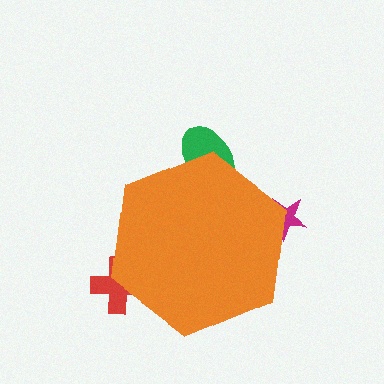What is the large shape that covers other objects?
An orange hexagon.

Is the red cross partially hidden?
Yes, the red cross is partially hidden behind the orange hexagon.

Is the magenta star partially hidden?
Yes, the magenta star is partially hidden behind the orange hexagon.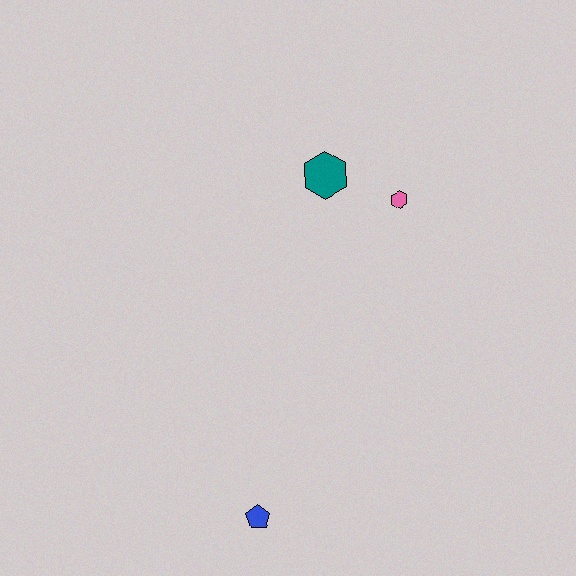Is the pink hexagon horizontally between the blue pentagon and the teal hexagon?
No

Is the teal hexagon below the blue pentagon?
No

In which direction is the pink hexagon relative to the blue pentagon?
The pink hexagon is above the blue pentagon.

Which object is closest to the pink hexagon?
The teal hexagon is closest to the pink hexagon.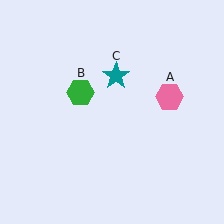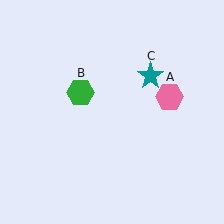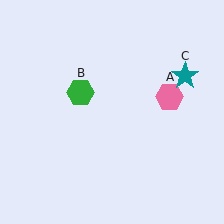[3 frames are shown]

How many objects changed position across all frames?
1 object changed position: teal star (object C).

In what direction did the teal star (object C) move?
The teal star (object C) moved right.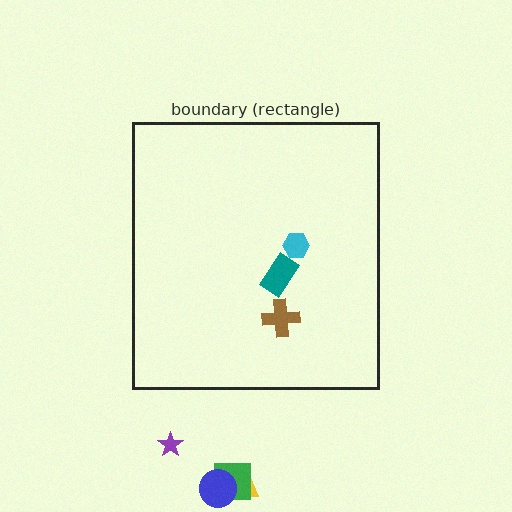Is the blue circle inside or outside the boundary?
Outside.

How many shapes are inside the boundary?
3 inside, 4 outside.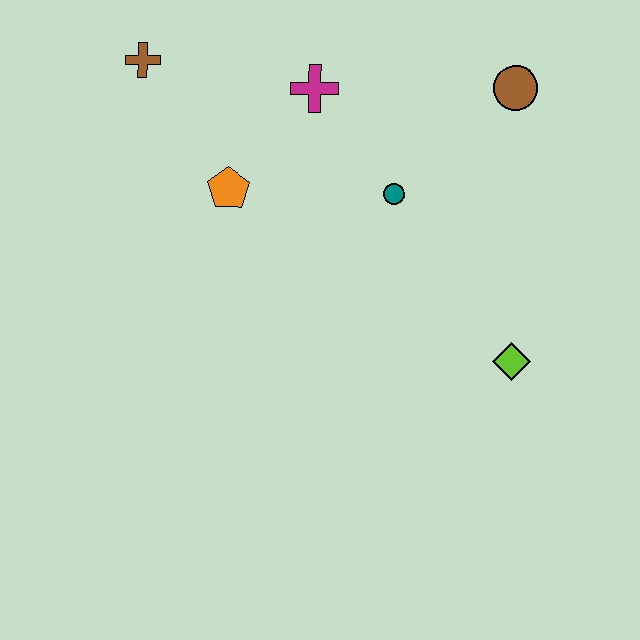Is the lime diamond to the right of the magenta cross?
Yes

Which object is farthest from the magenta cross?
The lime diamond is farthest from the magenta cross.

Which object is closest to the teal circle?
The magenta cross is closest to the teal circle.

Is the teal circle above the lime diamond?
Yes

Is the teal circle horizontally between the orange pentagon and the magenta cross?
No